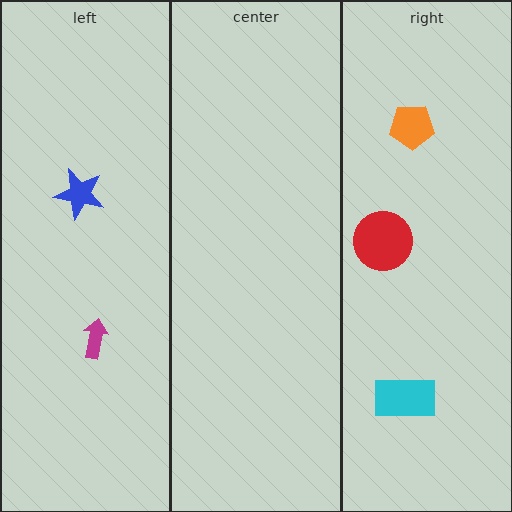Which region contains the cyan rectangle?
The right region.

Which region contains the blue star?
The left region.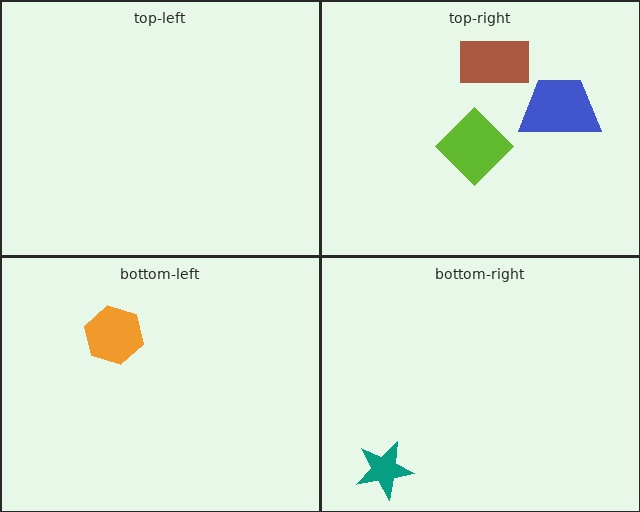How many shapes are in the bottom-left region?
1.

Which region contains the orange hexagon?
The bottom-left region.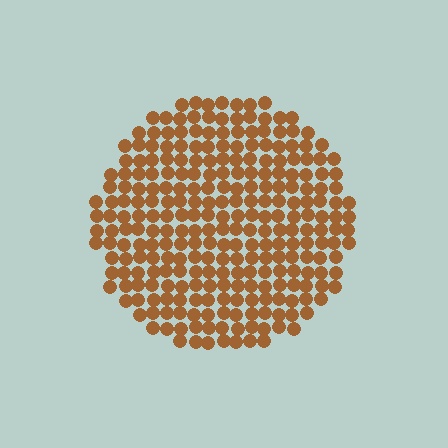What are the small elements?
The small elements are circles.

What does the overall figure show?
The overall figure shows a circle.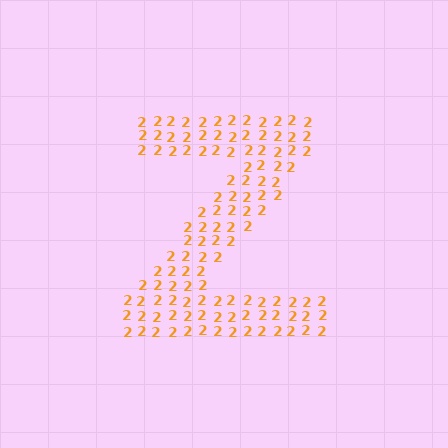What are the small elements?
The small elements are digit 2's.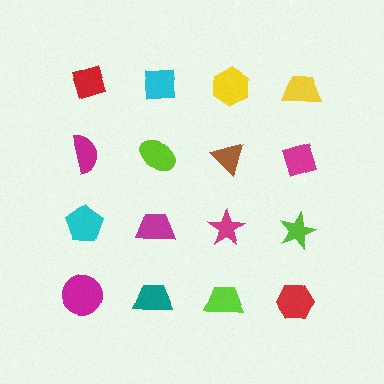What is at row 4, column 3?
A lime trapezoid.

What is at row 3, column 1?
A cyan pentagon.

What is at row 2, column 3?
A brown triangle.